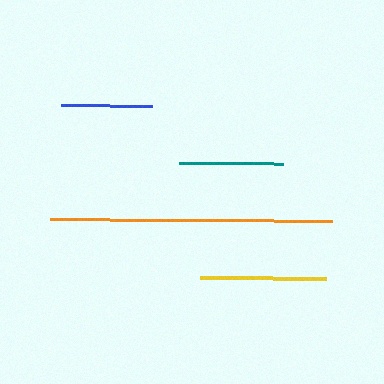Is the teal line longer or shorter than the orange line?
The orange line is longer than the teal line.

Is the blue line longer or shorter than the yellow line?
The yellow line is longer than the blue line.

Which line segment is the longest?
The orange line is the longest at approximately 282 pixels.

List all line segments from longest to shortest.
From longest to shortest: orange, yellow, teal, blue.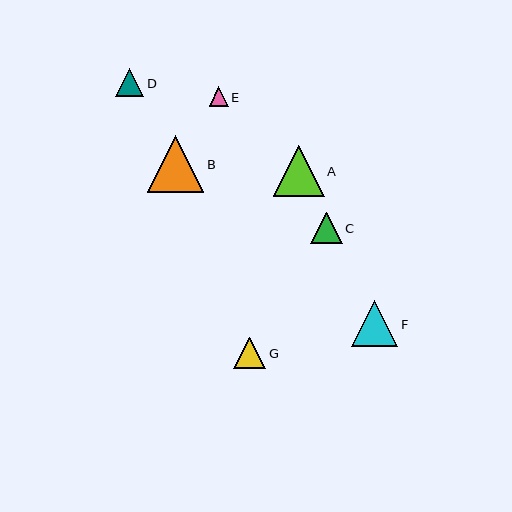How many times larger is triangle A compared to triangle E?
Triangle A is approximately 2.6 times the size of triangle E.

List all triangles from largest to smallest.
From largest to smallest: B, A, F, G, C, D, E.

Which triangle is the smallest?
Triangle E is the smallest with a size of approximately 19 pixels.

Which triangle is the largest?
Triangle B is the largest with a size of approximately 56 pixels.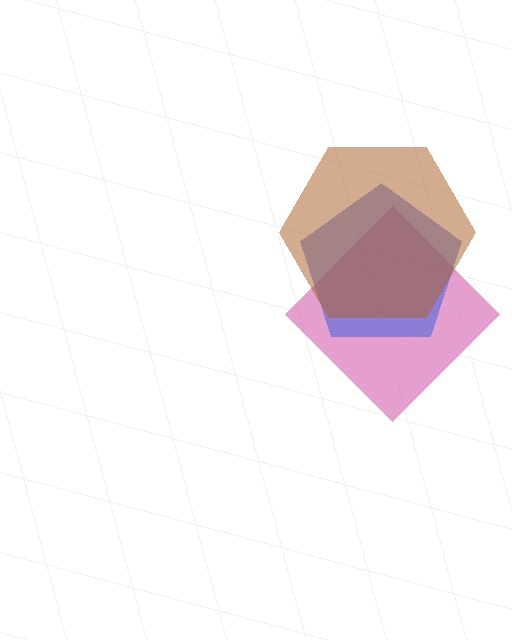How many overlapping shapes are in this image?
There are 3 overlapping shapes in the image.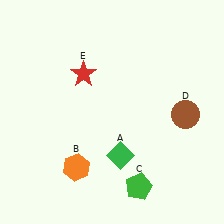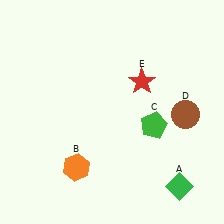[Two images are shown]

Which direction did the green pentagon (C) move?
The green pentagon (C) moved up.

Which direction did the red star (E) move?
The red star (E) moved right.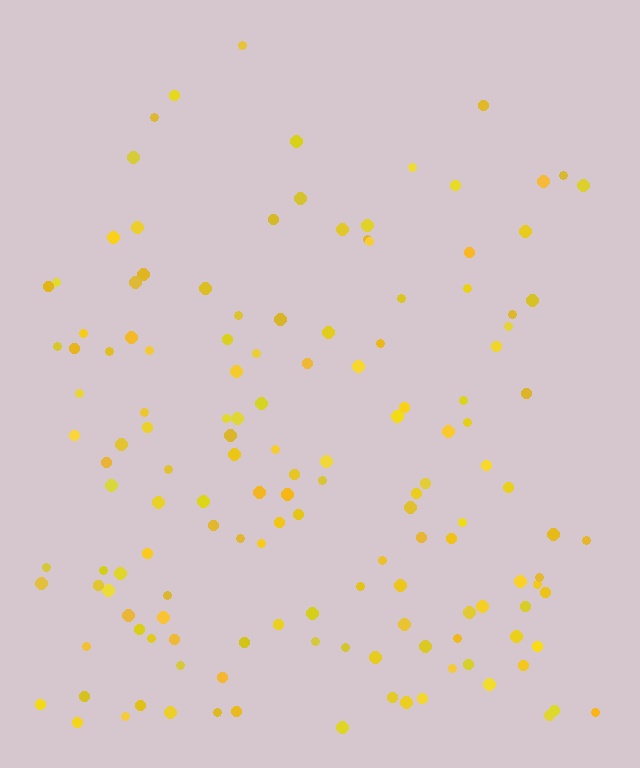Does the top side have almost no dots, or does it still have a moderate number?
Still a moderate number, just noticeably fewer than the bottom.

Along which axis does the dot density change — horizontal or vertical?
Vertical.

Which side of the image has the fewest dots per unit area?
The top.